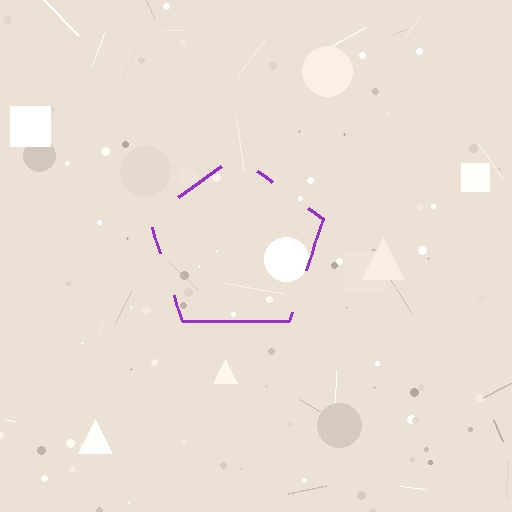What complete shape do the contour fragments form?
The contour fragments form a pentagon.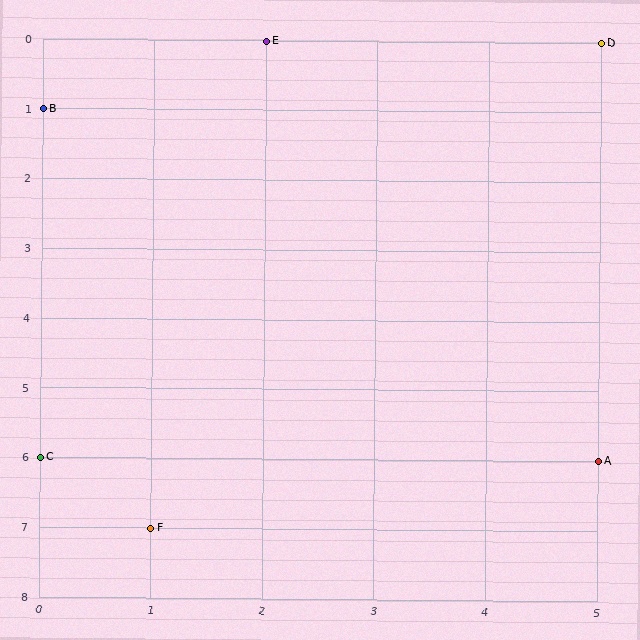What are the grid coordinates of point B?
Point B is at grid coordinates (0, 1).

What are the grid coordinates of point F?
Point F is at grid coordinates (1, 7).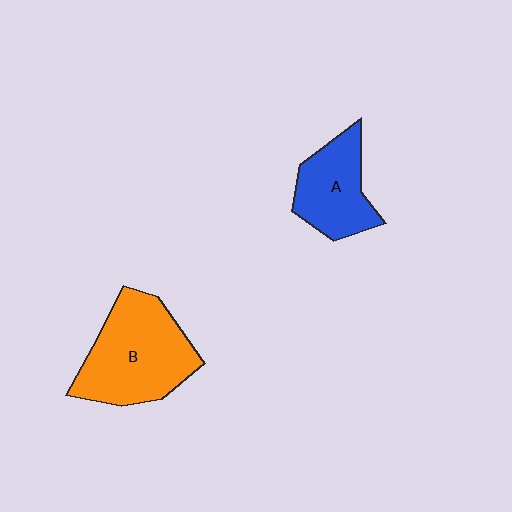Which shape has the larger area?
Shape B (orange).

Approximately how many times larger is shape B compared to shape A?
Approximately 1.5 times.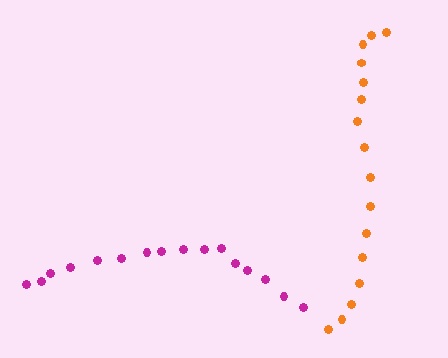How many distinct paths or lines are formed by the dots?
There are 2 distinct paths.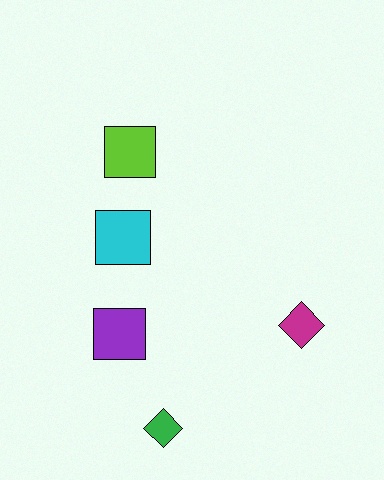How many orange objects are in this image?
There are no orange objects.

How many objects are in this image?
There are 5 objects.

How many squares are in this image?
There are 3 squares.